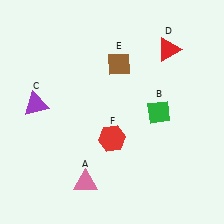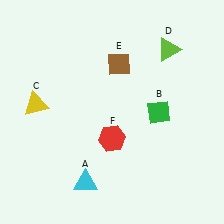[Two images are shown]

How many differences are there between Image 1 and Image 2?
There are 3 differences between the two images.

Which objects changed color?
A changed from pink to cyan. C changed from purple to yellow. D changed from red to lime.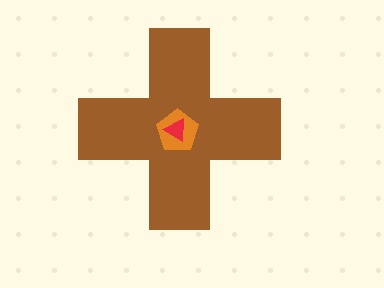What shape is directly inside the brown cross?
The orange pentagon.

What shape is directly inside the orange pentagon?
The red triangle.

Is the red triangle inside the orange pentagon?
Yes.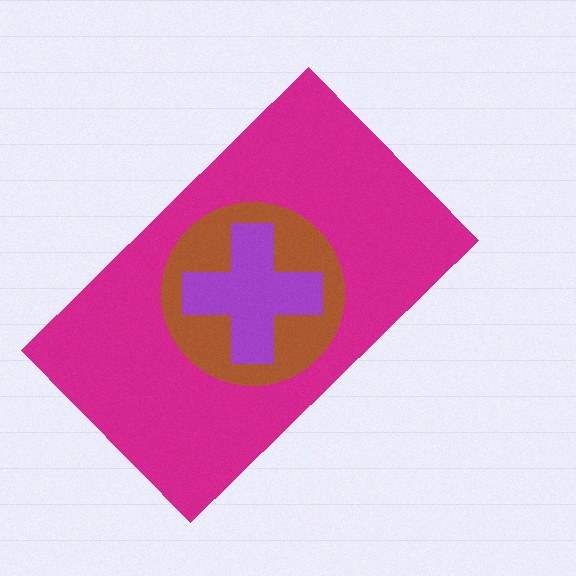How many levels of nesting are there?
3.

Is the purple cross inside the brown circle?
Yes.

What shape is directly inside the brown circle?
The purple cross.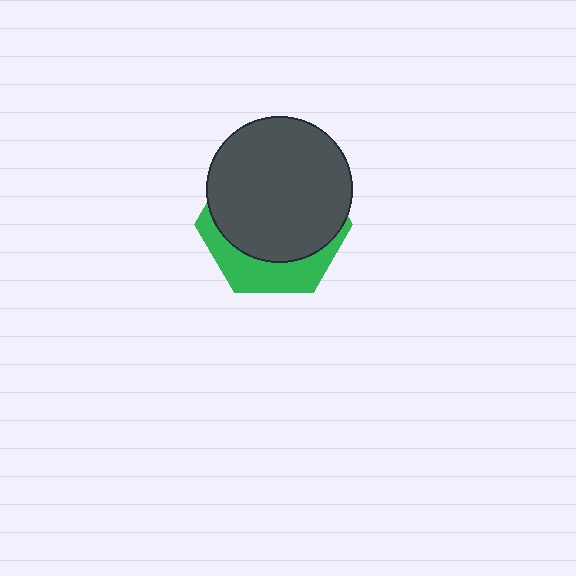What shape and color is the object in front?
The object in front is a dark gray circle.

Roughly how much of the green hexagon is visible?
A small part of it is visible (roughly 30%).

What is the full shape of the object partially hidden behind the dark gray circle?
The partially hidden object is a green hexagon.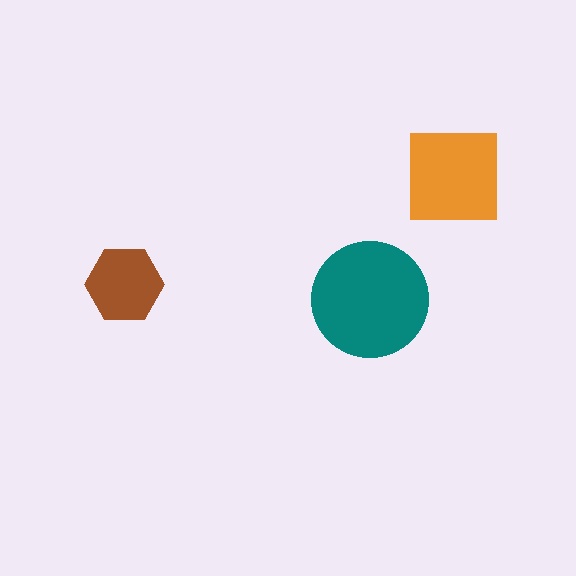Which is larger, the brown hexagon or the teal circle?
The teal circle.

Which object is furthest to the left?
The brown hexagon is leftmost.